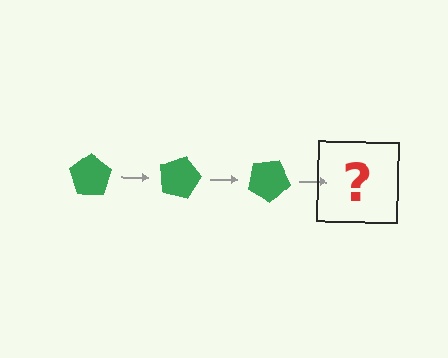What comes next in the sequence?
The next element should be a green pentagon rotated 45 degrees.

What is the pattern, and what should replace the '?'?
The pattern is that the pentagon rotates 15 degrees each step. The '?' should be a green pentagon rotated 45 degrees.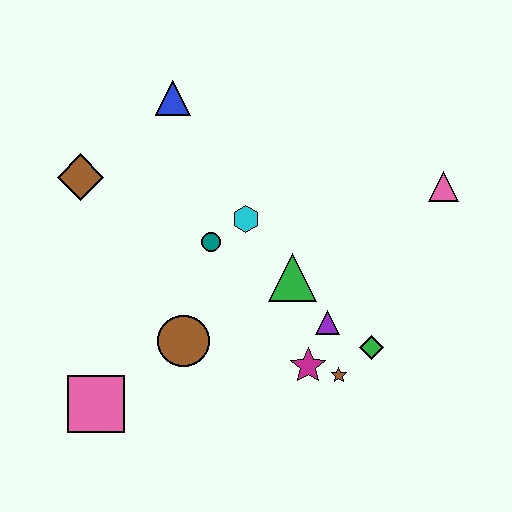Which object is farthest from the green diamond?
The brown diamond is farthest from the green diamond.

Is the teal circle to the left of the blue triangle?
No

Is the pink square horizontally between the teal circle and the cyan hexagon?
No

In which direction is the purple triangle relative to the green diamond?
The purple triangle is to the left of the green diamond.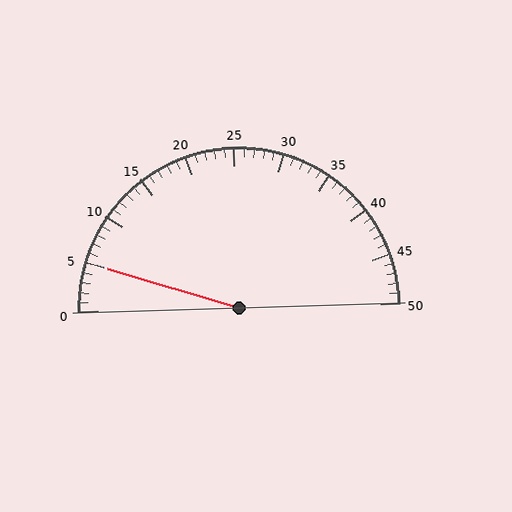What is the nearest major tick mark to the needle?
The nearest major tick mark is 5.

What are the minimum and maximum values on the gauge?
The gauge ranges from 0 to 50.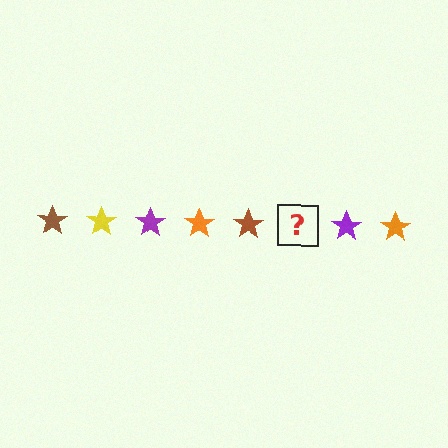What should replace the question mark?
The question mark should be replaced with a yellow star.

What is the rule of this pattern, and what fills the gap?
The rule is that the pattern cycles through brown, yellow, purple, orange stars. The gap should be filled with a yellow star.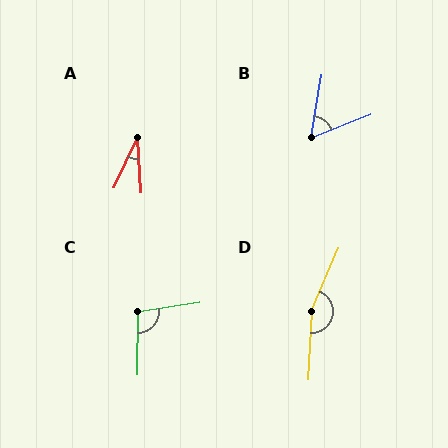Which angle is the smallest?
A, at approximately 29 degrees.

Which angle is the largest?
D, at approximately 159 degrees.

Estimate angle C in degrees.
Approximately 99 degrees.